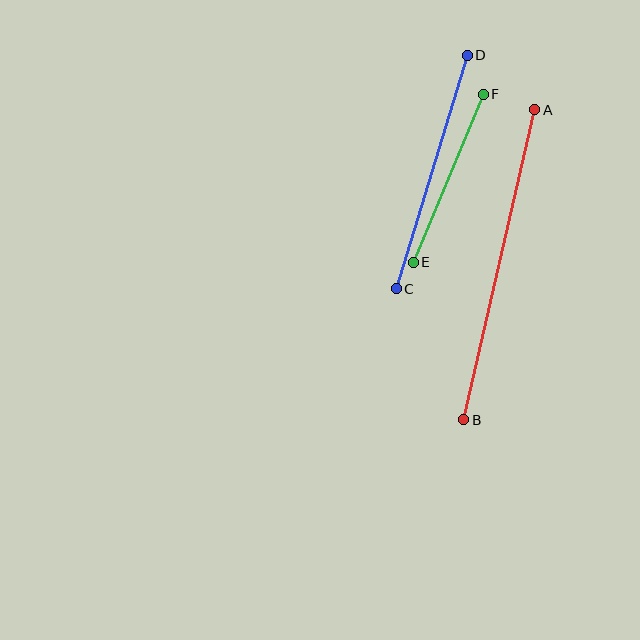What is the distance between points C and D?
The distance is approximately 244 pixels.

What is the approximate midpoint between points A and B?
The midpoint is at approximately (499, 265) pixels.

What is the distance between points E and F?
The distance is approximately 182 pixels.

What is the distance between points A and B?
The distance is approximately 318 pixels.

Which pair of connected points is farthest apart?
Points A and B are farthest apart.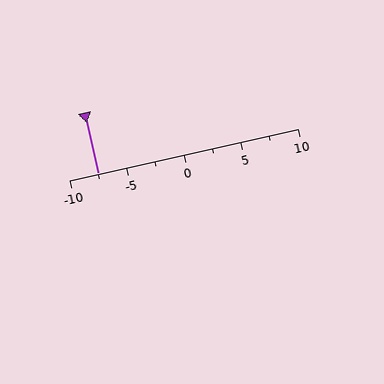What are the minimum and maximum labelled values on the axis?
The axis runs from -10 to 10.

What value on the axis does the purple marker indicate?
The marker indicates approximately -7.5.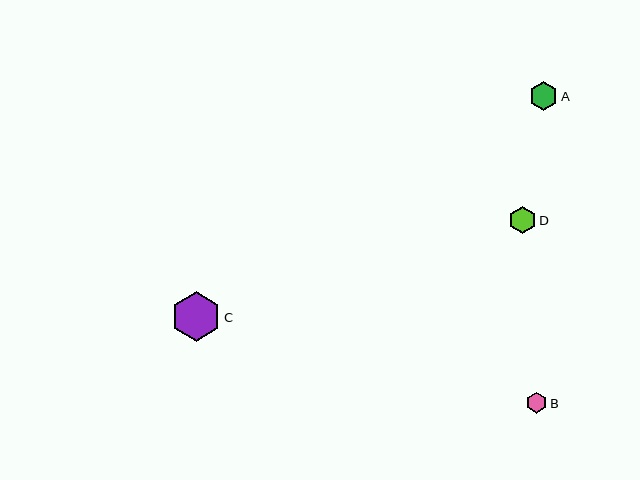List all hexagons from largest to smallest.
From largest to smallest: C, A, D, B.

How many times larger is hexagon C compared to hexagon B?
Hexagon C is approximately 2.4 times the size of hexagon B.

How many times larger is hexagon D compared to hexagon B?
Hexagon D is approximately 1.3 times the size of hexagon B.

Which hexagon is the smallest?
Hexagon B is the smallest with a size of approximately 21 pixels.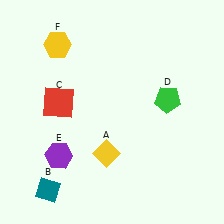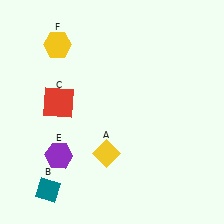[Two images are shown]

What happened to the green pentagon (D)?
The green pentagon (D) was removed in Image 2. It was in the top-right area of Image 1.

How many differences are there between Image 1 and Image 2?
There is 1 difference between the two images.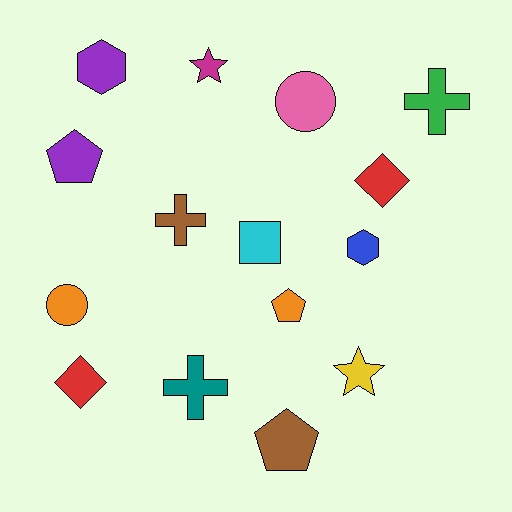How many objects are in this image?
There are 15 objects.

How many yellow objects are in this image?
There is 1 yellow object.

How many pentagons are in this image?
There are 3 pentagons.